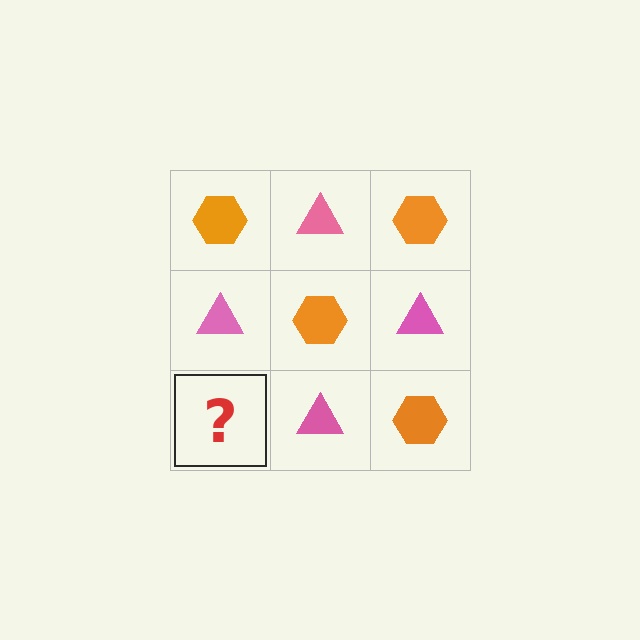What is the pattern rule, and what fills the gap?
The rule is that it alternates orange hexagon and pink triangle in a checkerboard pattern. The gap should be filled with an orange hexagon.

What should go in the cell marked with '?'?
The missing cell should contain an orange hexagon.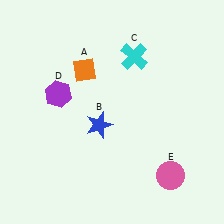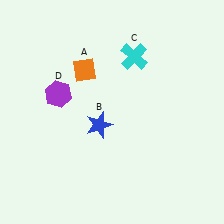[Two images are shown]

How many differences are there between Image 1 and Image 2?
There is 1 difference between the two images.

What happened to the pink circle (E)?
The pink circle (E) was removed in Image 2. It was in the bottom-right area of Image 1.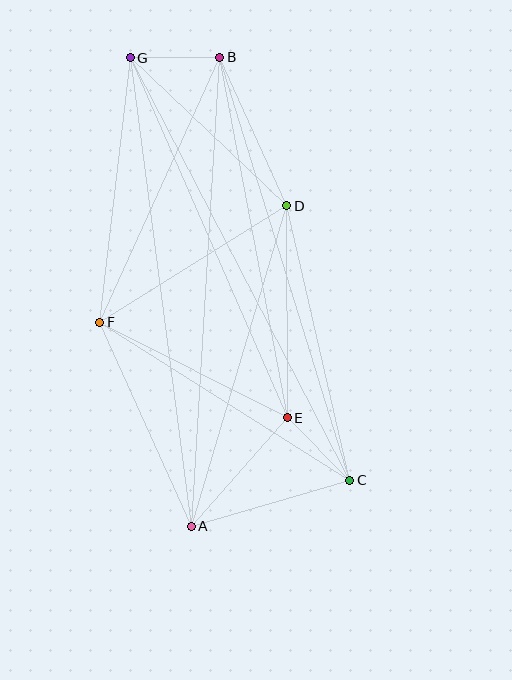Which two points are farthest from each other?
Points C and G are farthest from each other.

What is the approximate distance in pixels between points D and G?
The distance between D and G is approximately 215 pixels.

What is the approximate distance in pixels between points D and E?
The distance between D and E is approximately 212 pixels.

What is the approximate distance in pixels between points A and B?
The distance between A and B is approximately 470 pixels.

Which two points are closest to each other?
Points C and E are closest to each other.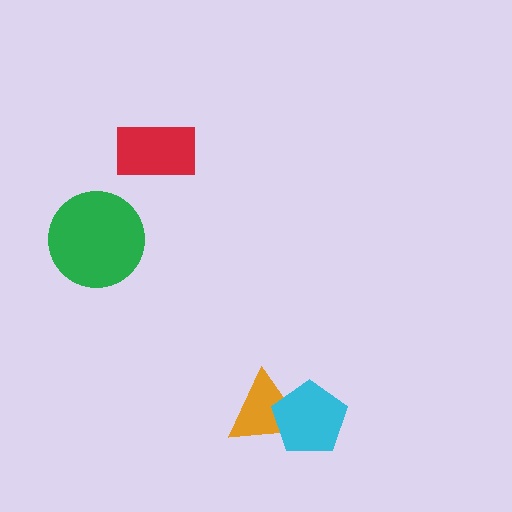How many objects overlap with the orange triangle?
1 object overlaps with the orange triangle.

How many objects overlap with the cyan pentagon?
1 object overlaps with the cyan pentagon.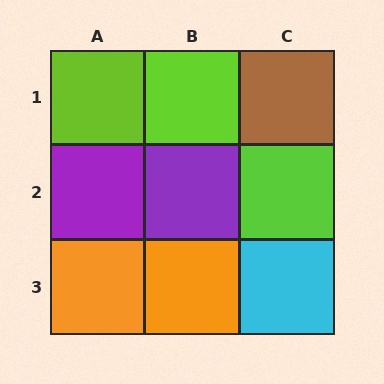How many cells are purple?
2 cells are purple.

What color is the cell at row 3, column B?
Orange.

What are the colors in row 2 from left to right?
Purple, purple, lime.